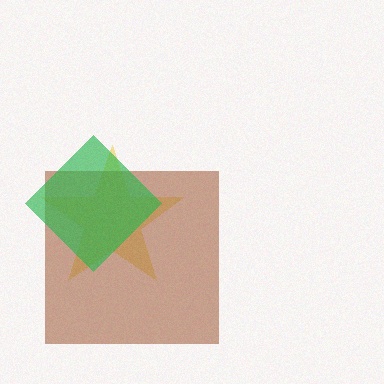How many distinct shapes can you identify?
There are 3 distinct shapes: a yellow star, a brown square, a green diamond.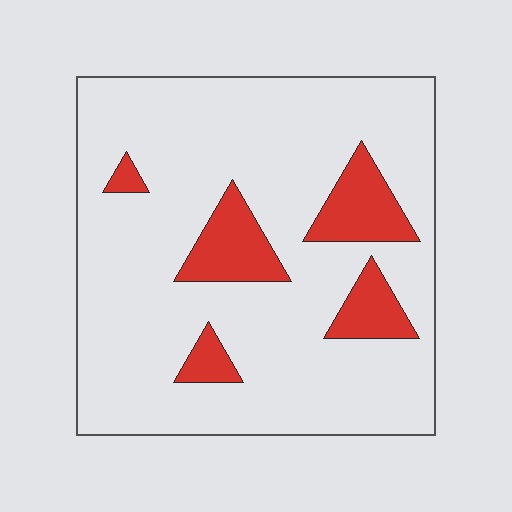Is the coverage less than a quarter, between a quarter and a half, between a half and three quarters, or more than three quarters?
Less than a quarter.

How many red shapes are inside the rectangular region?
5.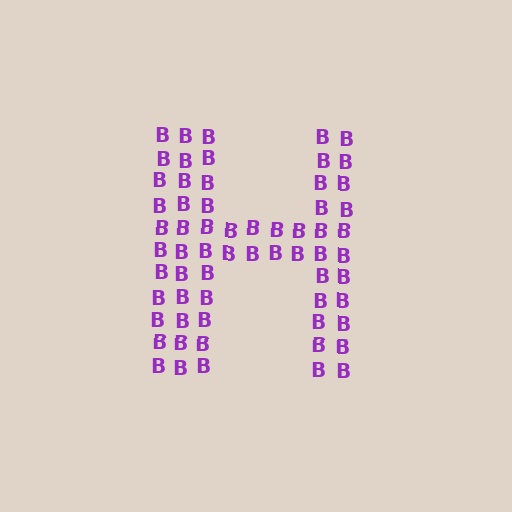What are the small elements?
The small elements are letter B's.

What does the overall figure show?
The overall figure shows the letter H.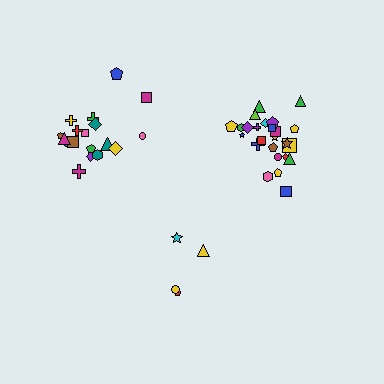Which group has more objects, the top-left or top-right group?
The top-right group.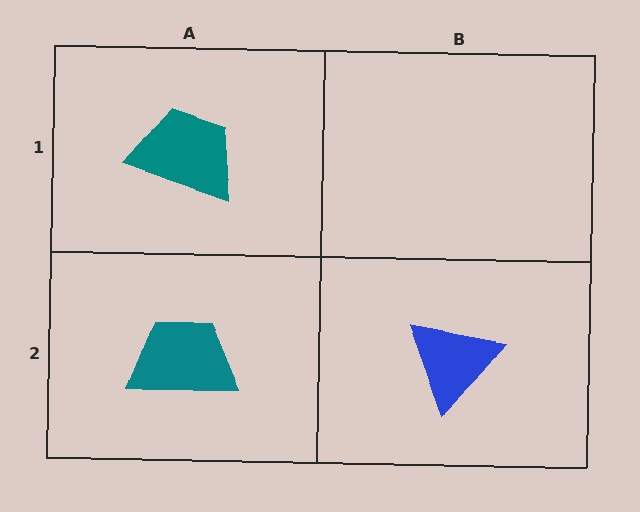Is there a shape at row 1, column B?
No, that cell is empty.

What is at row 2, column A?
A teal trapezoid.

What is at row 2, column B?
A blue triangle.